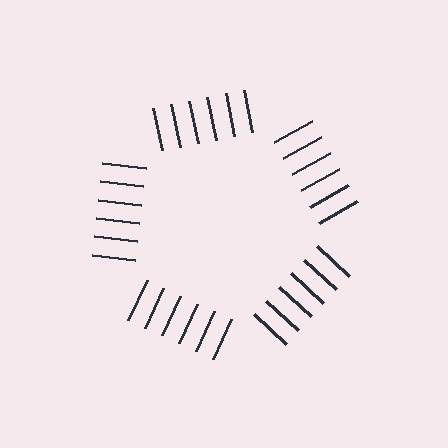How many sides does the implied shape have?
5 sides — the line-ends trace a pentagon.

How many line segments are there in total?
30 — 6 along each of the 5 edges.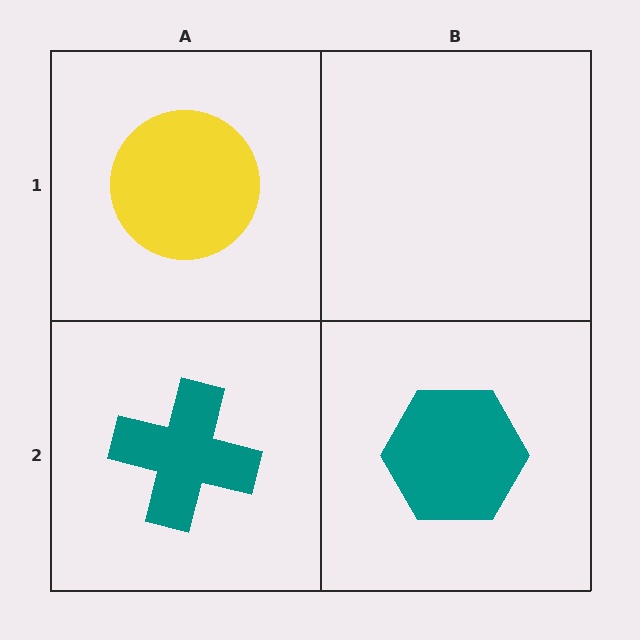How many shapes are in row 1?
1 shape.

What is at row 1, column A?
A yellow circle.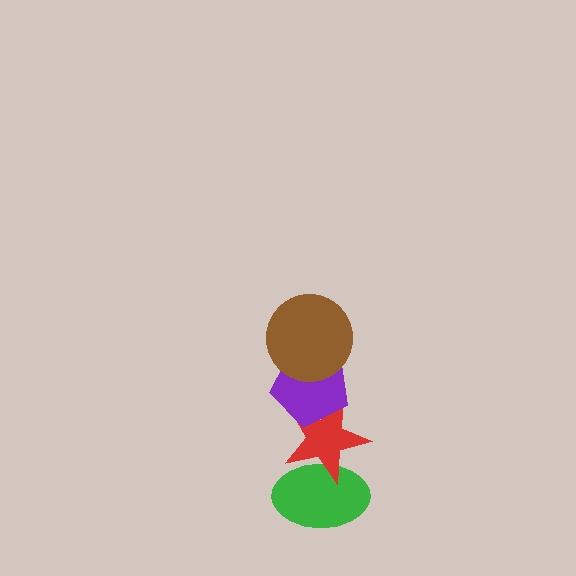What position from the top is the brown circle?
The brown circle is 1st from the top.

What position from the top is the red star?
The red star is 3rd from the top.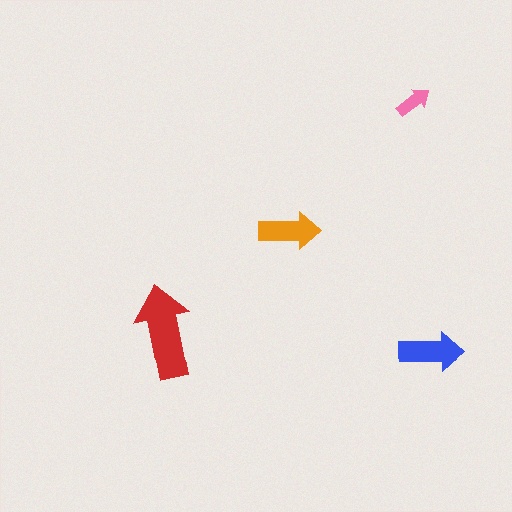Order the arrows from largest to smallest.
the red one, the blue one, the orange one, the pink one.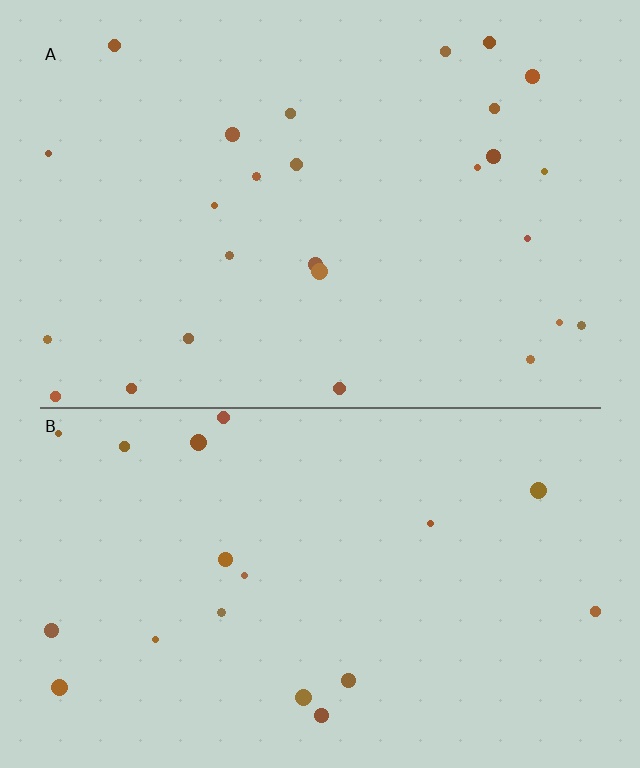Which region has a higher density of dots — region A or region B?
A (the top).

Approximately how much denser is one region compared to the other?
Approximately 1.4× — region A over region B.